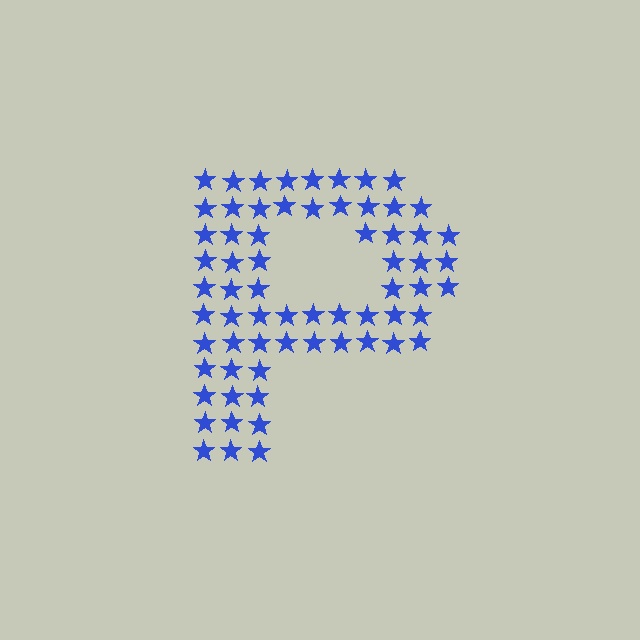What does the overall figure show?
The overall figure shows the letter P.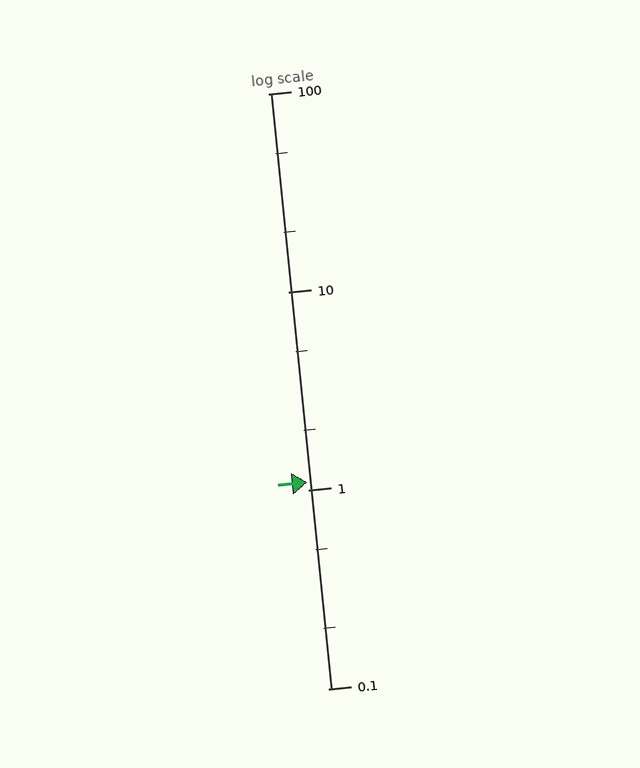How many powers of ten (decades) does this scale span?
The scale spans 3 decades, from 0.1 to 100.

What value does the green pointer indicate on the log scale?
The pointer indicates approximately 1.1.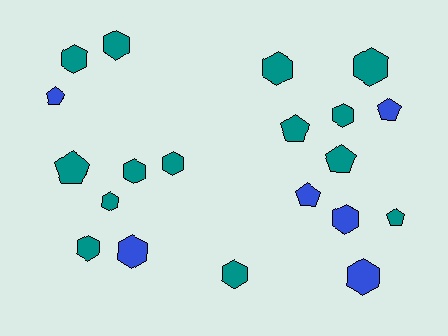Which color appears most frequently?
Teal, with 14 objects.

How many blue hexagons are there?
There are 3 blue hexagons.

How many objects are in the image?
There are 20 objects.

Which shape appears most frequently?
Hexagon, with 13 objects.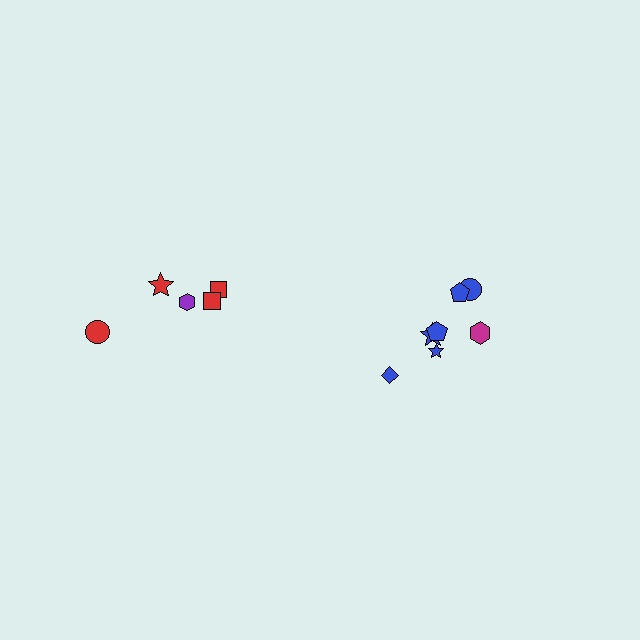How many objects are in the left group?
There are 5 objects.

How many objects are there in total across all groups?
There are 12 objects.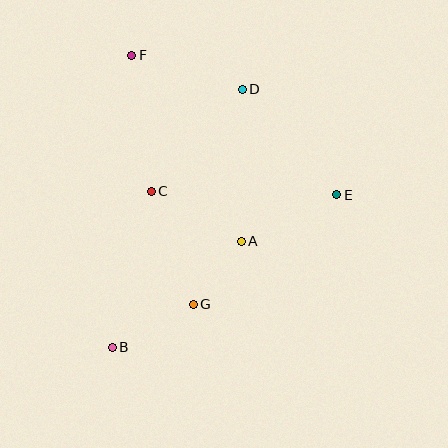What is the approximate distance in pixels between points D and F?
The distance between D and F is approximately 116 pixels.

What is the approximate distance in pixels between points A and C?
The distance between A and C is approximately 103 pixels.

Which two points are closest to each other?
Points A and G are closest to each other.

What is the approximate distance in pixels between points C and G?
The distance between C and G is approximately 121 pixels.